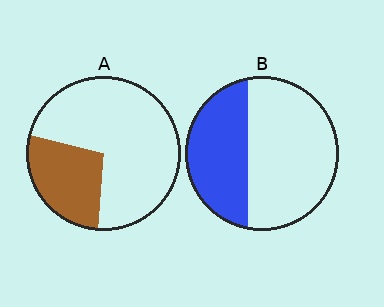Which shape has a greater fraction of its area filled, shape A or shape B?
Shape B.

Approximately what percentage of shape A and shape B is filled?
A is approximately 30% and B is approximately 40%.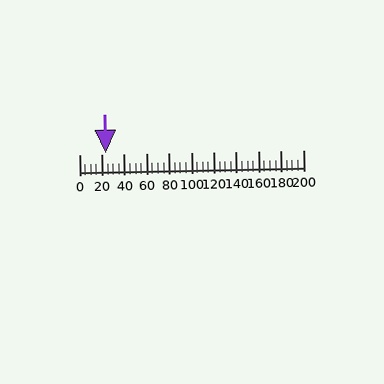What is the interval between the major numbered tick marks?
The major tick marks are spaced 20 units apart.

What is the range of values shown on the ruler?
The ruler shows values from 0 to 200.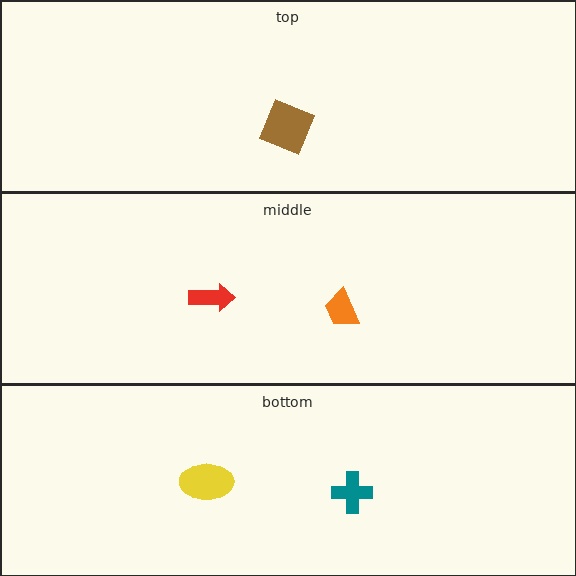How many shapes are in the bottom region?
2.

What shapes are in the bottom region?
The yellow ellipse, the teal cross.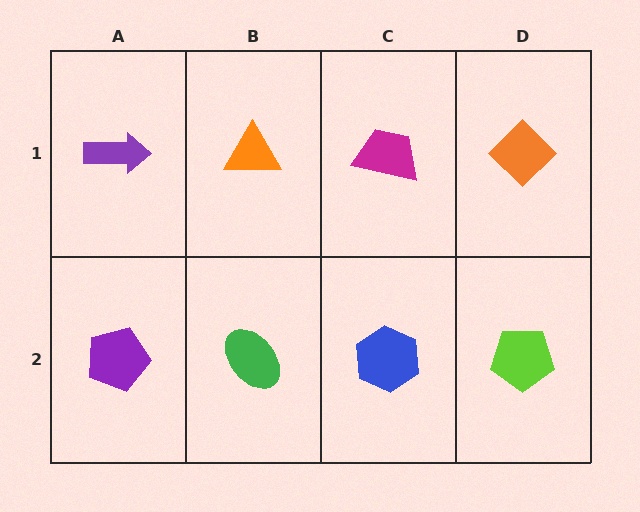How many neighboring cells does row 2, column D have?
2.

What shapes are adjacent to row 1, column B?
A green ellipse (row 2, column B), a purple arrow (row 1, column A), a magenta trapezoid (row 1, column C).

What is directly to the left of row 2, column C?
A green ellipse.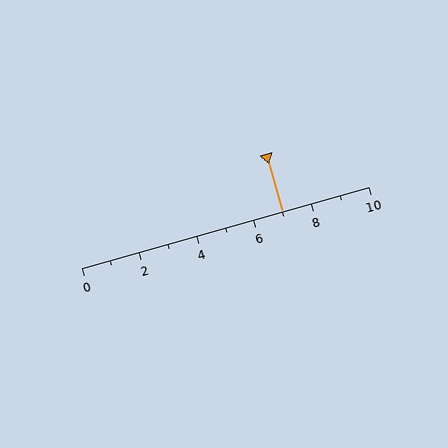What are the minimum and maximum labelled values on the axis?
The axis runs from 0 to 10.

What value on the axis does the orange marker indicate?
The marker indicates approximately 7.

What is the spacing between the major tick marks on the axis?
The major ticks are spaced 2 apart.